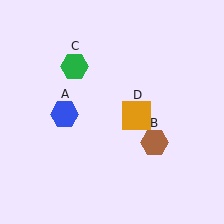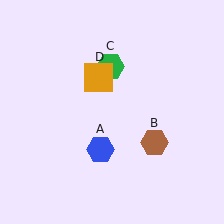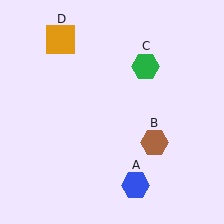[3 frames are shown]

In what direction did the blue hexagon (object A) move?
The blue hexagon (object A) moved down and to the right.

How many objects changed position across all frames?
3 objects changed position: blue hexagon (object A), green hexagon (object C), orange square (object D).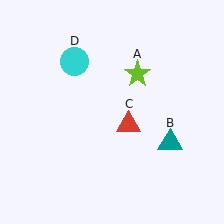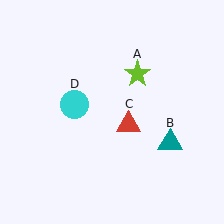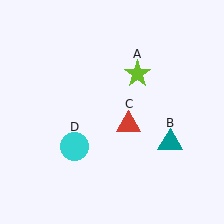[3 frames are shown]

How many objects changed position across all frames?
1 object changed position: cyan circle (object D).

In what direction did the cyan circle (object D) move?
The cyan circle (object D) moved down.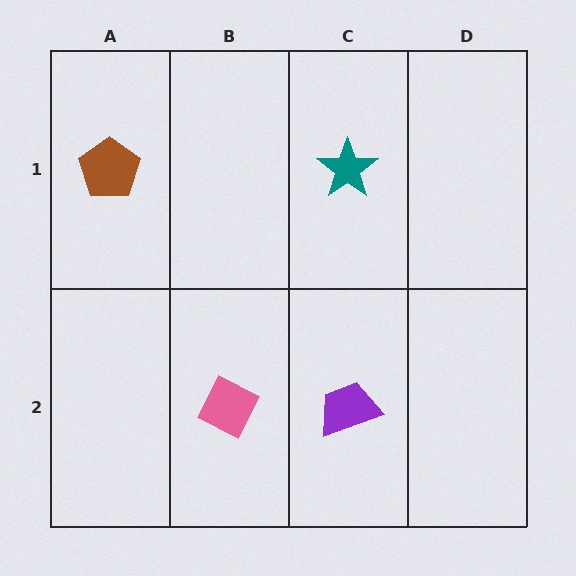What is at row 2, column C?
A purple trapezoid.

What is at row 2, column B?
A pink diamond.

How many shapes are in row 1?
2 shapes.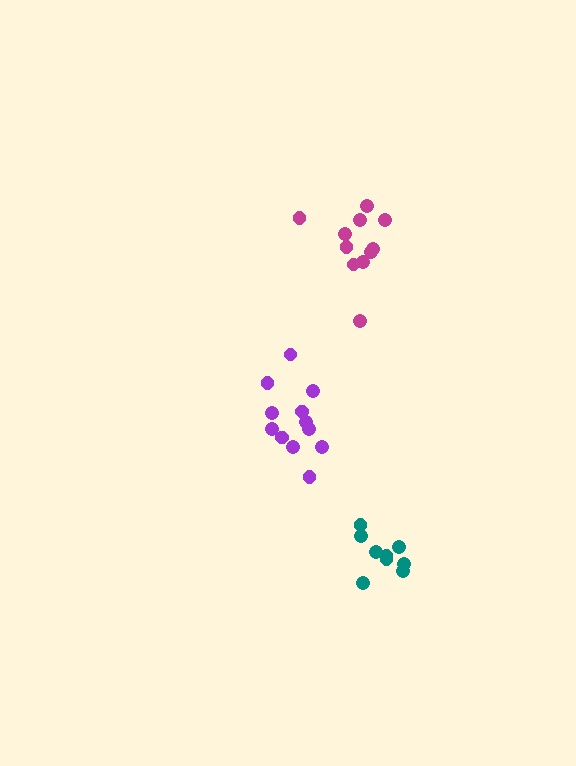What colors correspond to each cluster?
The clusters are colored: magenta, purple, teal.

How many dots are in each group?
Group 1: 11 dots, Group 2: 12 dots, Group 3: 9 dots (32 total).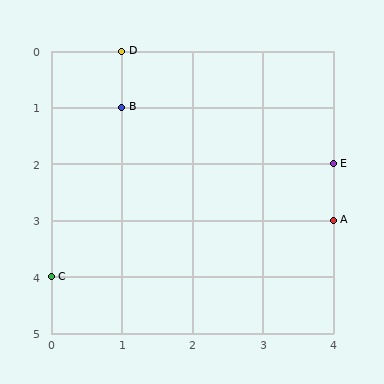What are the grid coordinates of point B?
Point B is at grid coordinates (1, 1).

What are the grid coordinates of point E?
Point E is at grid coordinates (4, 2).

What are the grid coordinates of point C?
Point C is at grid coordinates (0, 4).